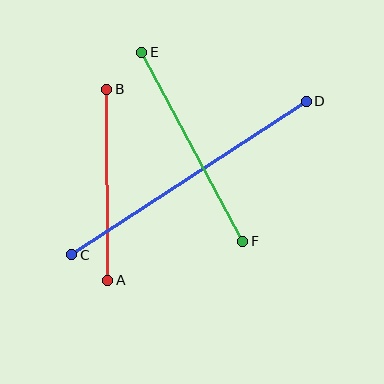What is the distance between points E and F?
The distance is approximately 214 pixels.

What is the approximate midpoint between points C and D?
The midpoint is at approximately (189, 178) pixels.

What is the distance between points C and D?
The distance is approximately 280 pixels.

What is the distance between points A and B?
The distance is approximately 191 pixels.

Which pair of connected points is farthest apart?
Points C and D are farthest apart.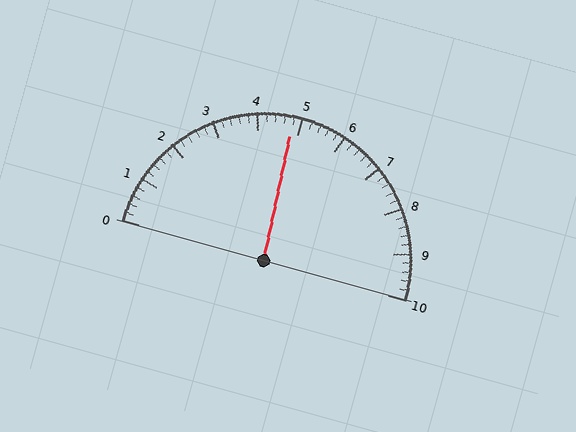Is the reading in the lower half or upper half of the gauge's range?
The reading is in the lower half of the range (0 to 10).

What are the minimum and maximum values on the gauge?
The gauge ranges from 0 to 10.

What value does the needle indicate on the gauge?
The needle indicates approximately 4.8.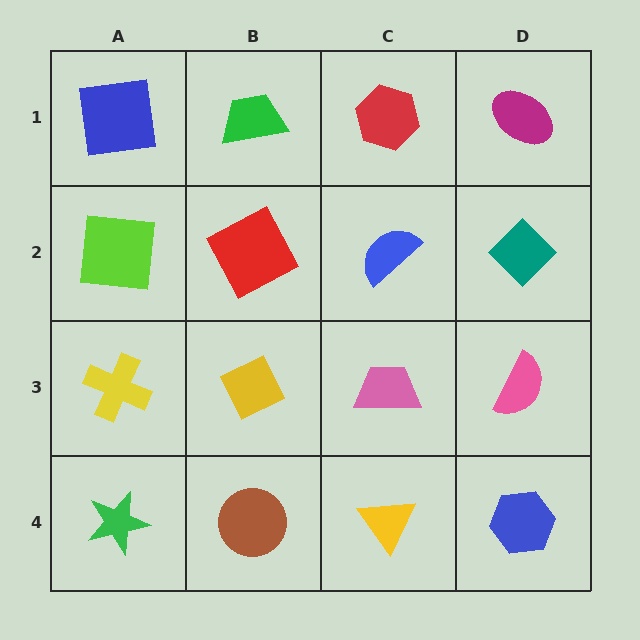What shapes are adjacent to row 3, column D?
A teal diamond (row 2, column D), a blue hexagon (row 4, column D), a pink trapezoid (row 3, column C).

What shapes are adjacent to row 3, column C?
A blue semicircle (row 2, column C), a yellow triangle (row 4, column C), a yellow diamond (row 3, column B), a pink semicircle (row 3, column D).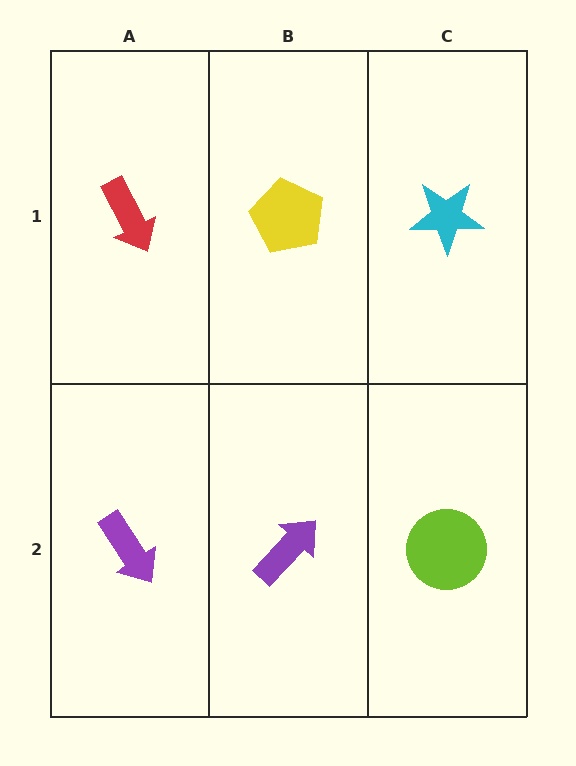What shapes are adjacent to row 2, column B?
A yellow pentagon (row 1, column B), a purple arrow (row 2, column A), a lime circle (row 2, column C).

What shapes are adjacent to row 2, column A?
A red arrow (row 1, column A), a purple arrow (row 2, column B).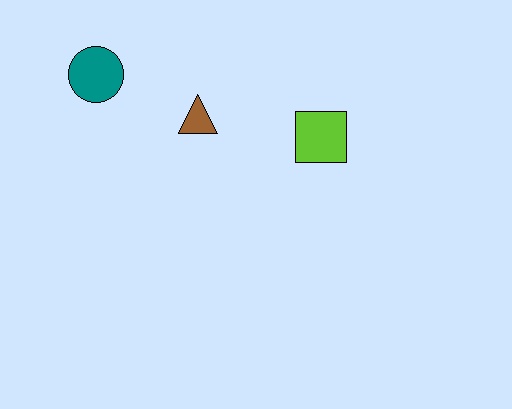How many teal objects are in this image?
There is 1 teal object.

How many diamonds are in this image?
There are no diamonds.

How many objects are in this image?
There are 3 objects.